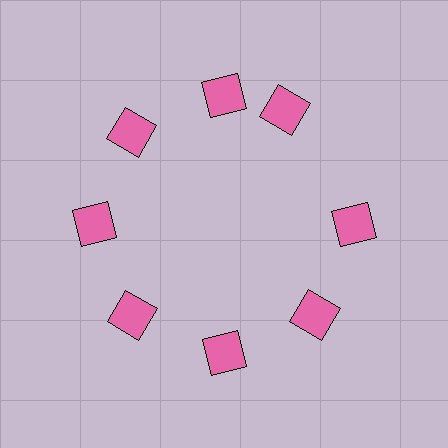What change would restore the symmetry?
The symmetry would be restored by rotating it back into even spacing with its neighbors so that all 8 squares sit at equal angles and equal distance from the center.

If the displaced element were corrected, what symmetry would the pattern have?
It would have 8-fold rotational symmetry — the pattern would map onto itself every 45 degrees.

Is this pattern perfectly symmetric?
No. The 8 pink squares are arranged in a ring, but one element near the 2 o'clock position is rotated out of alignment along the ring, breaking the 8-fold rotational symmetry.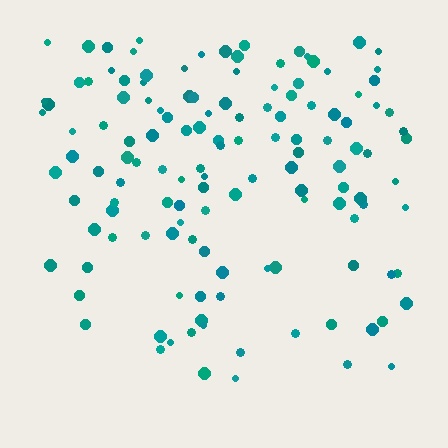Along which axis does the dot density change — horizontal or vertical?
Vertical.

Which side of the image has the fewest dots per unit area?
The bottom.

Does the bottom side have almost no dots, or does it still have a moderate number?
Still a moderate number, just noticeably fewer than the top.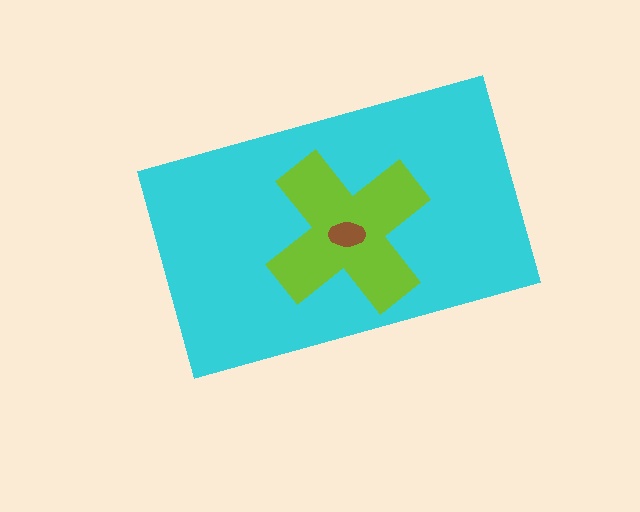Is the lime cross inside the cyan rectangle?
Yes.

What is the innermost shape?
The brown ellipse.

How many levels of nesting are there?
3.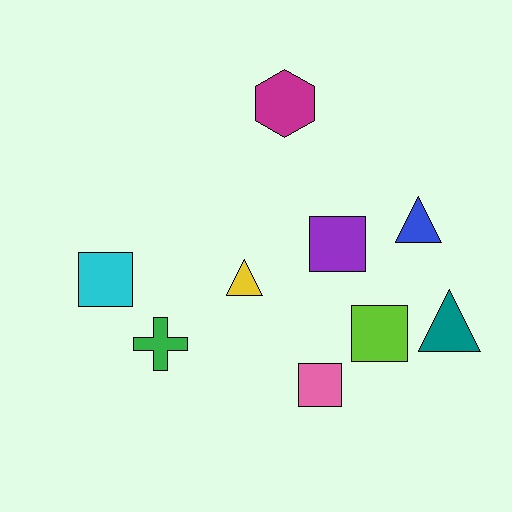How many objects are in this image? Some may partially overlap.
There are 9 objects.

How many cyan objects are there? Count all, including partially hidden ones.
There is 1 cyan object.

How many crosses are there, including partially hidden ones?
There is 1 cross.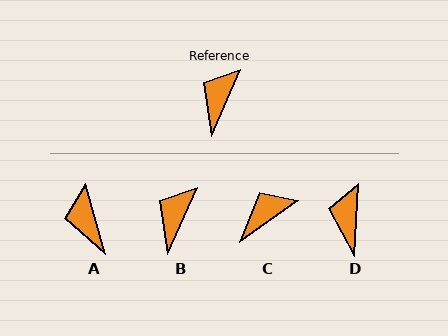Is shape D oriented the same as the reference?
No, it is off by about 21 degrees.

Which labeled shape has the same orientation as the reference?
B.